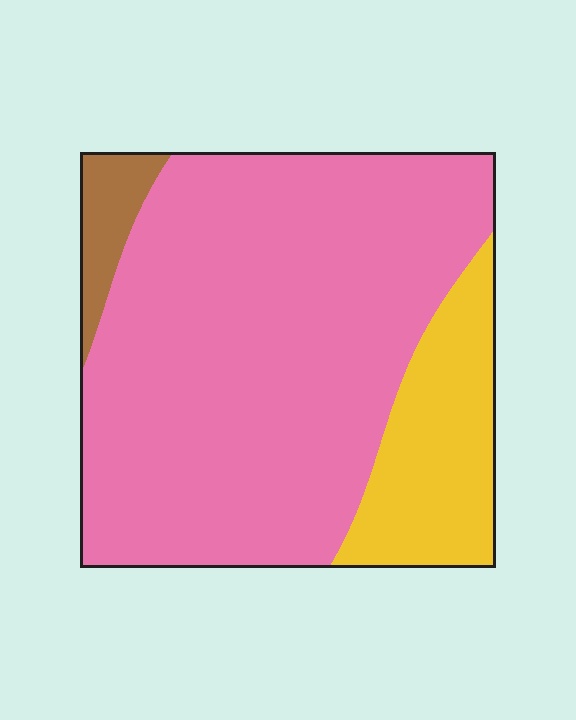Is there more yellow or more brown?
Yellow.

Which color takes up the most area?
Pink, at roughly 75%.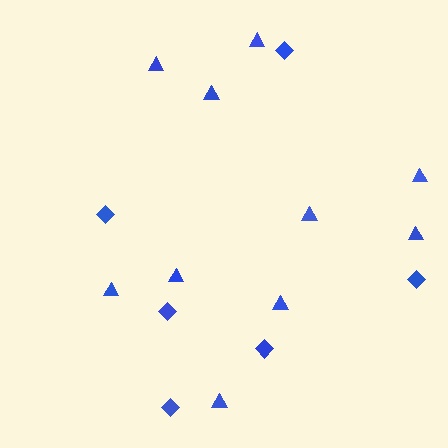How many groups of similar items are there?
There are 2 groups: one group of triangles (10) and one group of diamonds (6).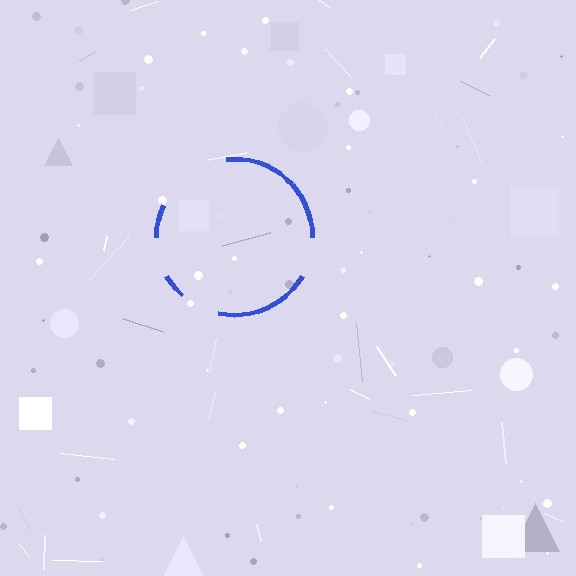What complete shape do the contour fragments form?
The contour fragments form a circle.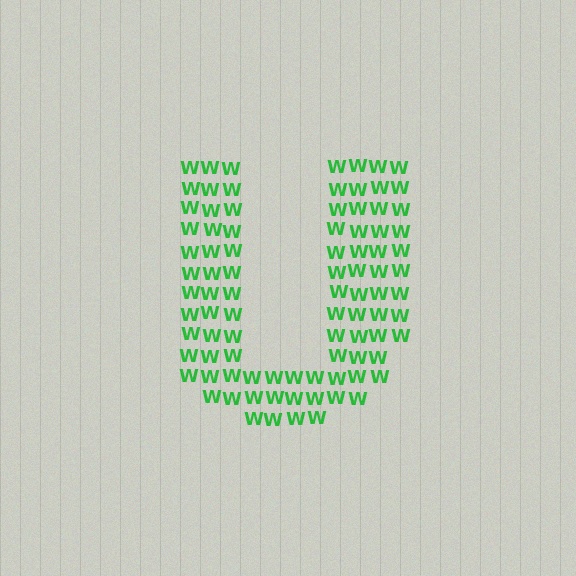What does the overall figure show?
The overall figure shows the letter U.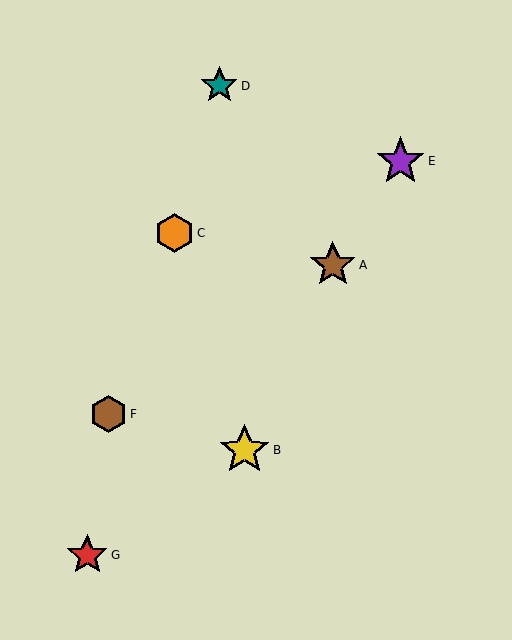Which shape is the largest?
The yellow star (labeled B) is the largest.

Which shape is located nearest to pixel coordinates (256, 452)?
The yellow star (labeled B) at (245, 450) is nearest to that location.